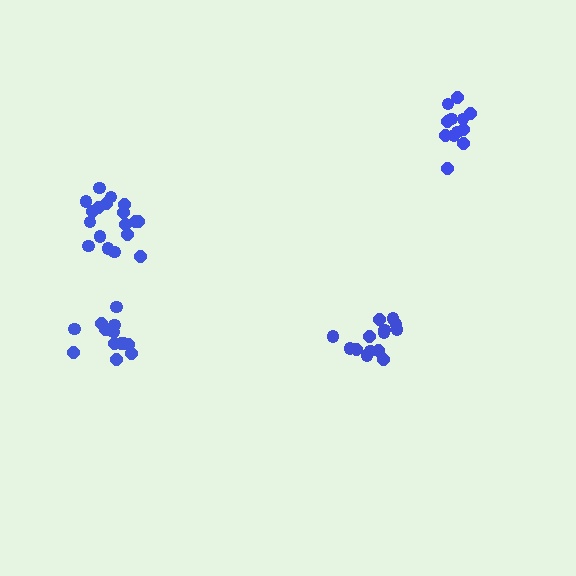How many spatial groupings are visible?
There are 4 spatial groupings.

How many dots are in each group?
Group 1: 18 dots, Group 2: 14 dots, Group 3: 13 dots, Group 4: 12 dots (57 total).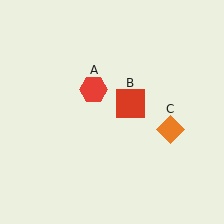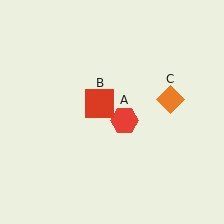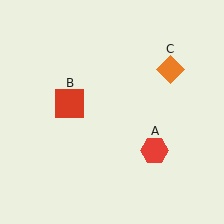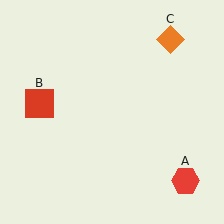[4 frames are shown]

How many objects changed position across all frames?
3 objects changed position: red hexagon (object A), red square (object B), orange diamond (object C).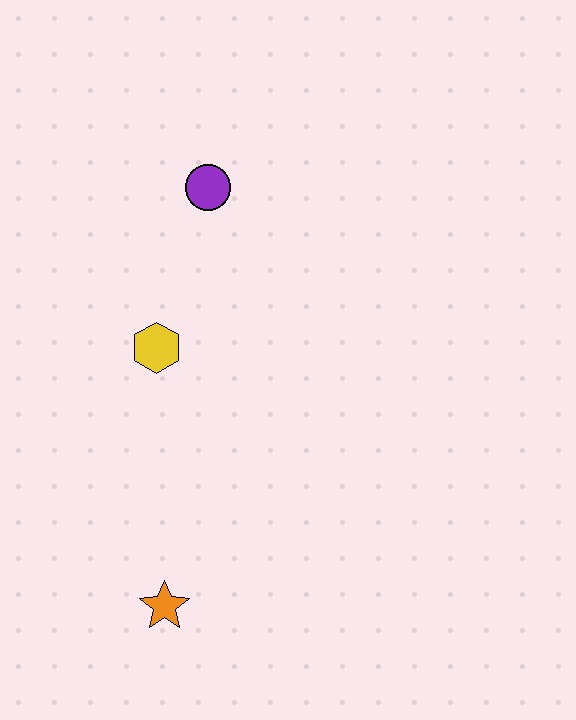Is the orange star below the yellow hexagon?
Yes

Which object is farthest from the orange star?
The purple circle is farthest from the orange star.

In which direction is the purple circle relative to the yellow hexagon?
The purple circle is above the yellow hexagon.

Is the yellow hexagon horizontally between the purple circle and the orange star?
No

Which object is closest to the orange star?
The yellow hexagon is closest to the orange star.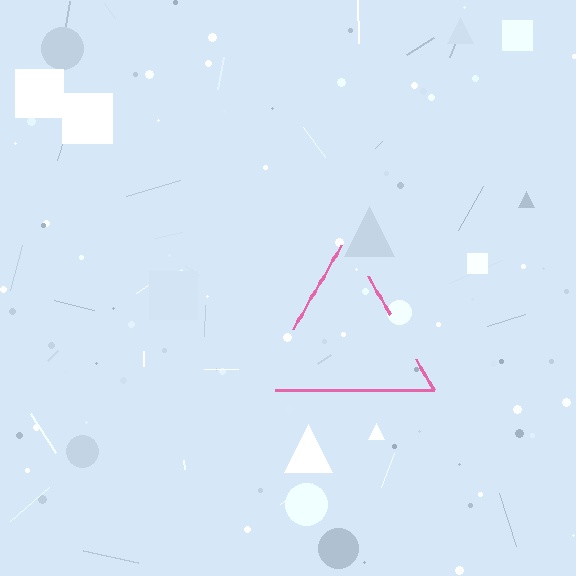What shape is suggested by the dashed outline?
The dashed outline suggests a triangle.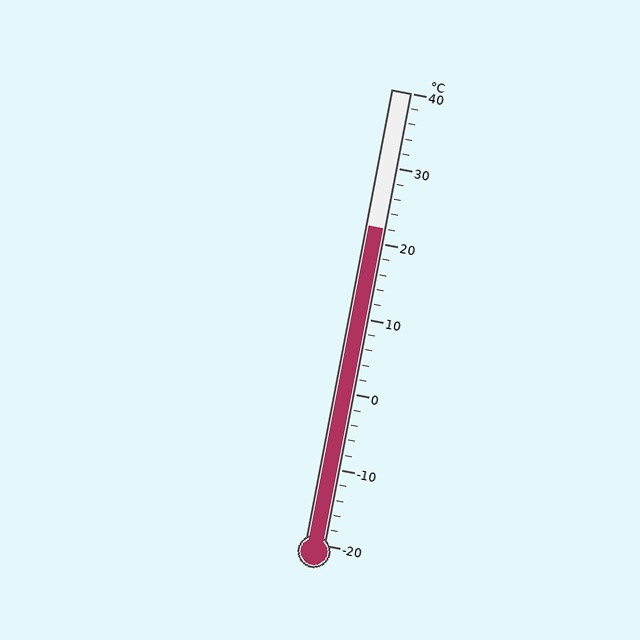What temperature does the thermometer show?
The thermometer shows approximately 22°C.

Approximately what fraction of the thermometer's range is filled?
The thermometer is filled to approximately 70% of its range.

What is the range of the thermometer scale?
The thermometer scale ranges from -20°C to 40°C.